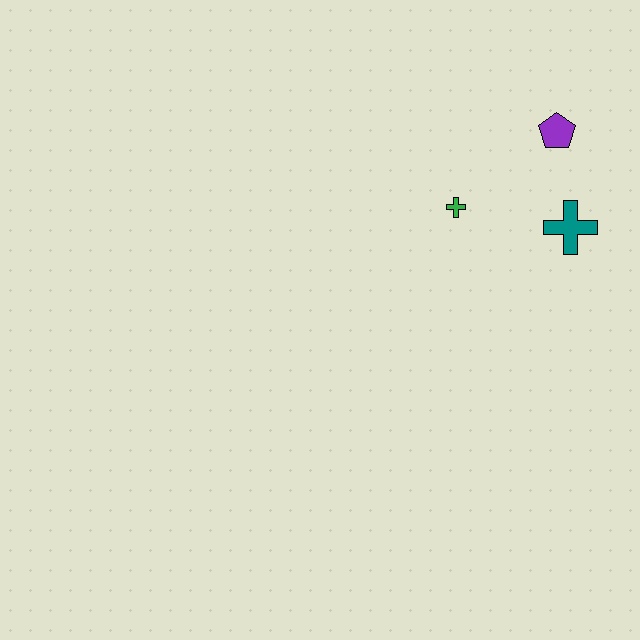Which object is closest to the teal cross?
The purple pentagon is closest to the teal cross.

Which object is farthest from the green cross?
The purple pentagon is farthest from the green cross.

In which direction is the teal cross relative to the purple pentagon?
The teal cross is below the purple pentagon.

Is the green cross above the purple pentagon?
No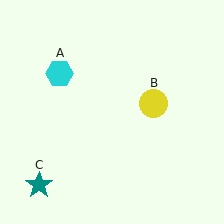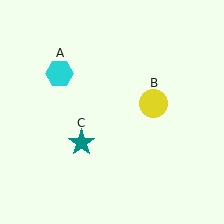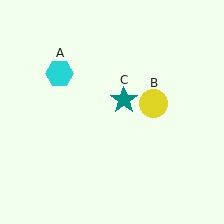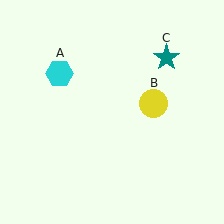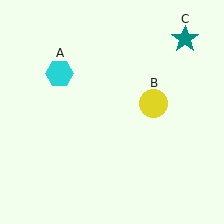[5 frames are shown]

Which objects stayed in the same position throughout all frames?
Cyan hexagon (object A) and yellow circle (object B) remained stationary.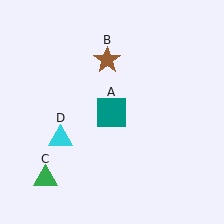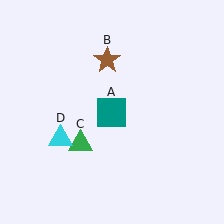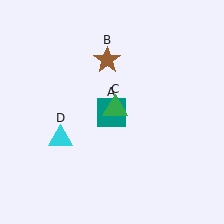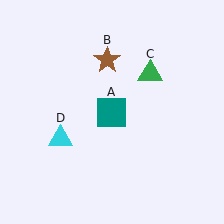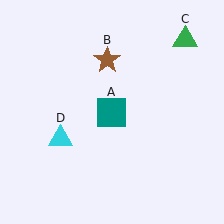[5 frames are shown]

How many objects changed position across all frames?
1 object changed position: green triangle (object C).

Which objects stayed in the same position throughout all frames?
Teal square (object A) and brown star (object B) and cyan triangle (object D) remained stationary.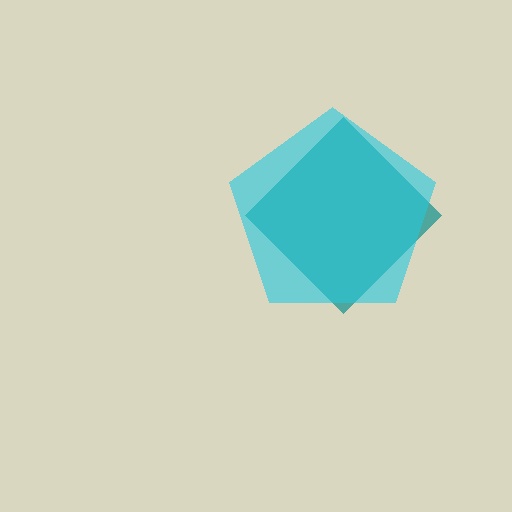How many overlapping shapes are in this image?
There are 2 overlapping shapes in the image.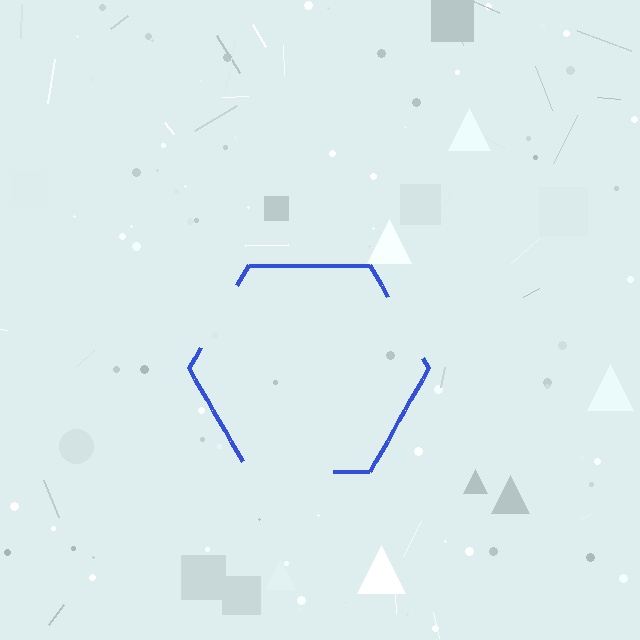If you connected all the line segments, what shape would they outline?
They would outline a hexagon.